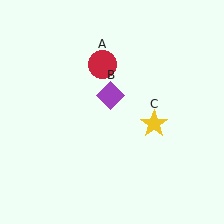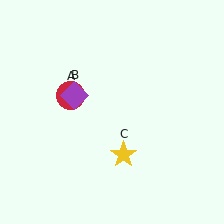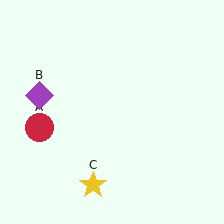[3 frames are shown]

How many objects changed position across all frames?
3 objects changed position: red circle (object A), purple diamond (object B), yellow star (object C).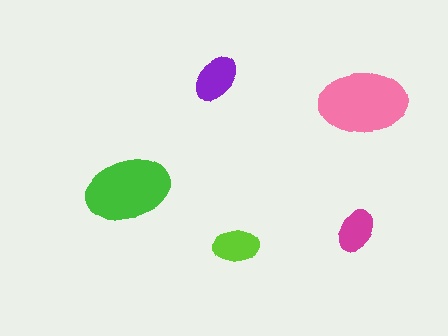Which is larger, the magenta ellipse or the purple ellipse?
The purple one.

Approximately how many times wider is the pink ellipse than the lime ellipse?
About 2 times wider.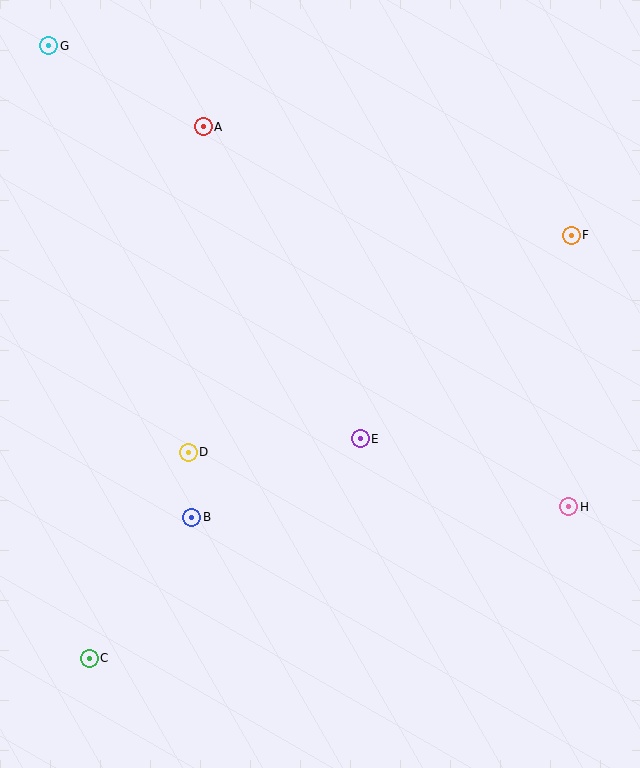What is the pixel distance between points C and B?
The distance between C and B is 174 pixels.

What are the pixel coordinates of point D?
Point D is at (188, 452).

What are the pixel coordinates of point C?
Point C is at (89, 658).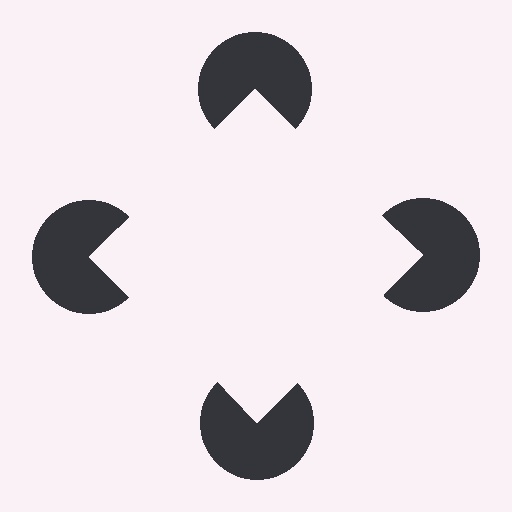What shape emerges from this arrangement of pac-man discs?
An illusory square — its edges are inferred from the aligned wedge cuts in the pac-man discs, not physically drawn.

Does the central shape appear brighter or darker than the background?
It typically appears slightly brighter than the background, even though no actual brightness change is drawn.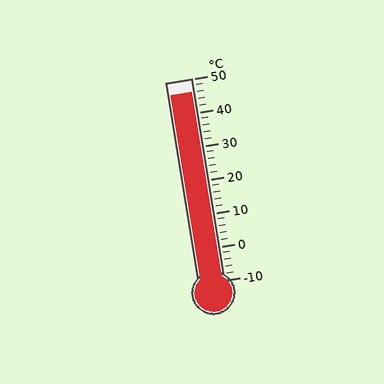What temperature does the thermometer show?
The thermometer shows approximately 46°C.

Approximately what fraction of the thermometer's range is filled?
The thermometer is filled to approximately 95% of its range.